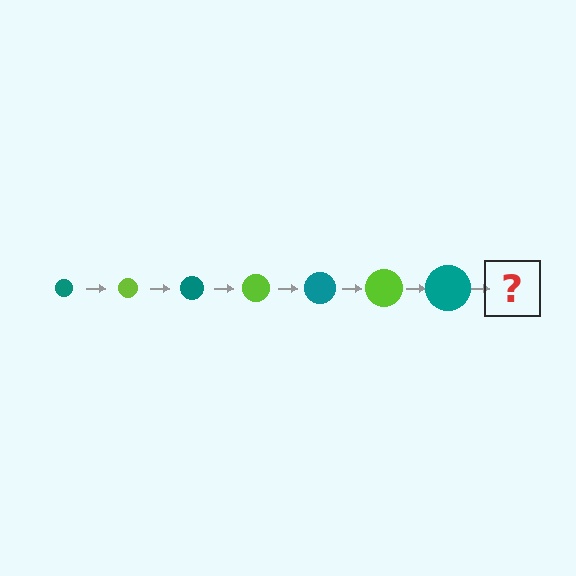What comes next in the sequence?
The next element should be a lime circle, larger than the previous one.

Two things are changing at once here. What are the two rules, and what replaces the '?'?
The two rules are that the circle grows larger each step and the color cycles through teal and lime. The '?' should be a lime circle, larger than the previous one.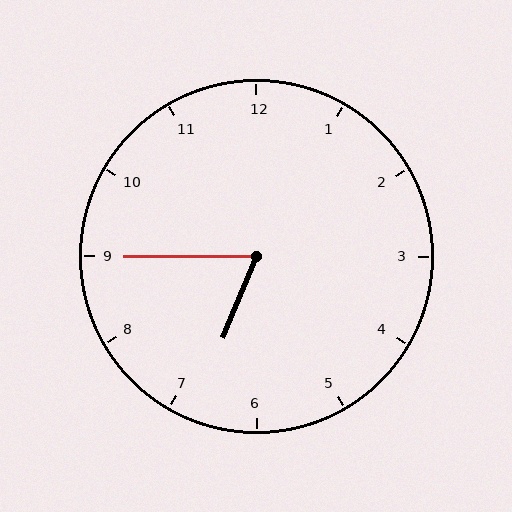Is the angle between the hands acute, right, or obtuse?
It is acute.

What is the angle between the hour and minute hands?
Approximately 68 degrees.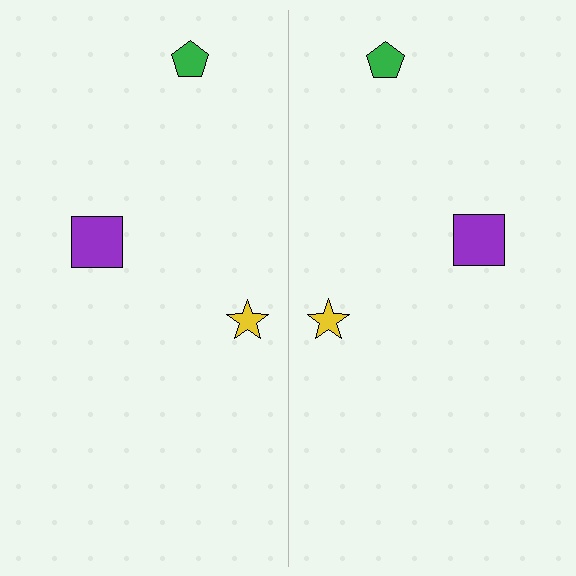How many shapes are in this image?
There are 6 shapes in this image.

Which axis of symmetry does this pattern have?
The pattern has a vertical axis of symmetry running through the center of the image.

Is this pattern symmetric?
Yes, this pattern has bilateral (reflection) symmetry.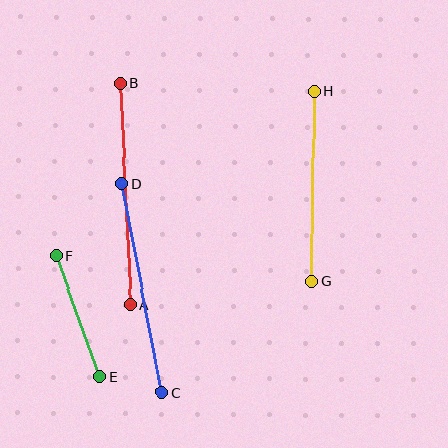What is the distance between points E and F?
The distance is approximately 129 pixels.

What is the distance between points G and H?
The distance is approximately 190 pixels.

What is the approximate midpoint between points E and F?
The midpoint is at approximately (78, 316) pixels.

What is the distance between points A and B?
The distance is approximately 222 pixels.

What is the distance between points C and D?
The distance is approximately 212 pixels.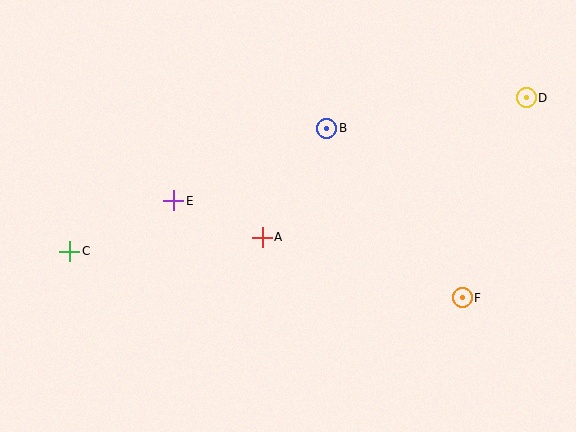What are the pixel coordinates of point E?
Point E is at (174, 201).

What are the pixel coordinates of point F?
Point F is at (462, 298).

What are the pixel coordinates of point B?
Point B is at (327, 128).